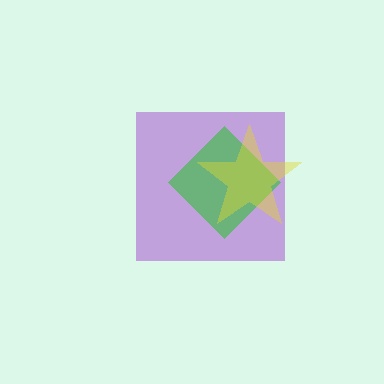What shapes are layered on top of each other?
The layered shapes are: a purple square, a green diamond, a yellow star.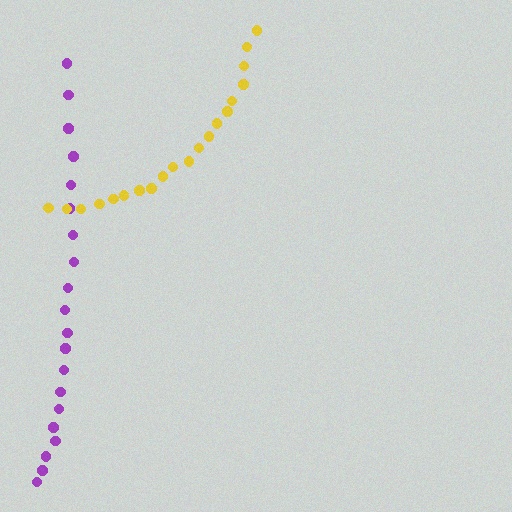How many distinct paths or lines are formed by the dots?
There are 2 distinct paths.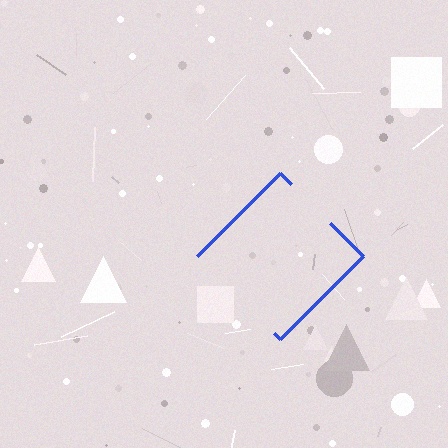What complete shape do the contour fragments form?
The contour fragments form a diamond.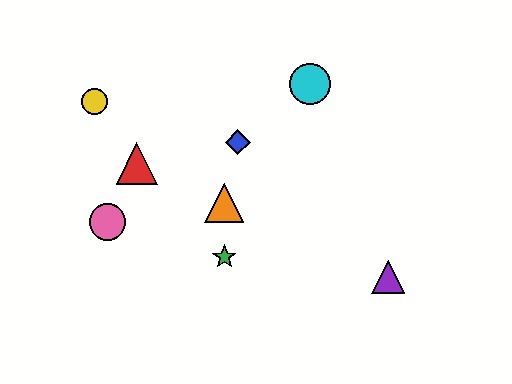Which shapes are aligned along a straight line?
The red triangle, the purple triangle, the orange triangle are aligned along a straight line.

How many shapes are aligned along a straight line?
3 shapes (the red triangle, the purple triangle, the orange triangle) are aligned along a straight line.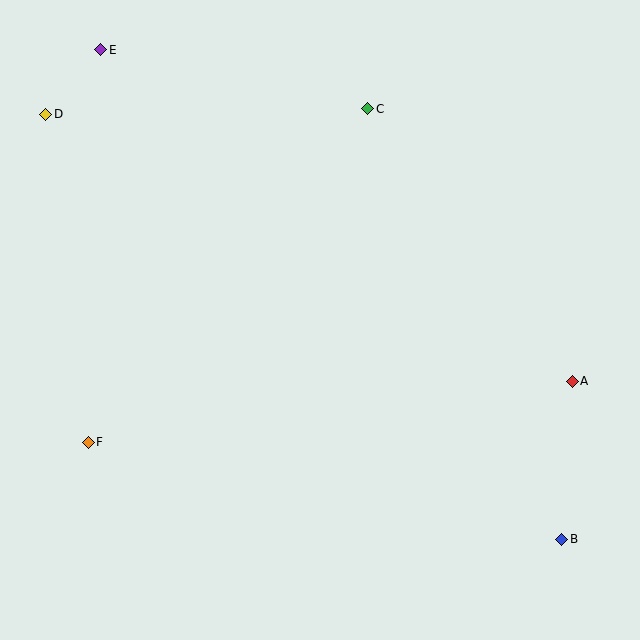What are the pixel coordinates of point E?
Point E is at (101, 50).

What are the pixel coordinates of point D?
Point D is at (46, 114).